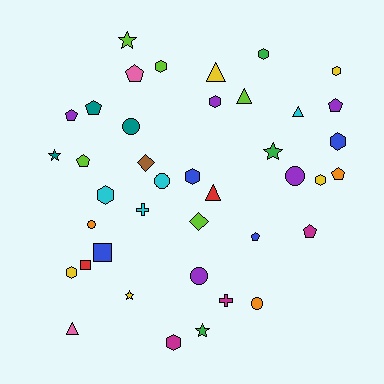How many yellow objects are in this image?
There are 5 yellow objects.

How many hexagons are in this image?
There are 10 hexagons.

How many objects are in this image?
There are 40 objects.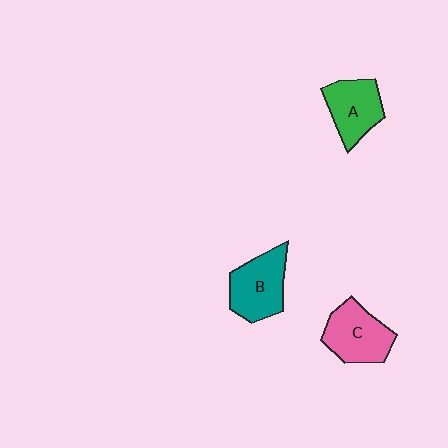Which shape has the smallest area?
Shape A (green).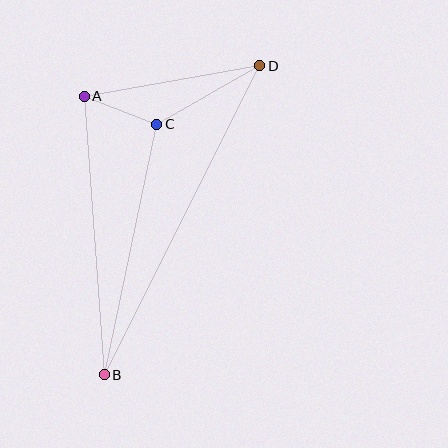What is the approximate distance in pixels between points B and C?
The distance between B and C is approximately 256 pixels.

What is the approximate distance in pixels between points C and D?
The distance between C and D is approximately 119 pixels.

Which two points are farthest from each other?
Points B and D are farthest from each other.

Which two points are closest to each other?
Points A and C are closest to each other.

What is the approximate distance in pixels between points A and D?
The distance between A and D is approximately 178 pixels.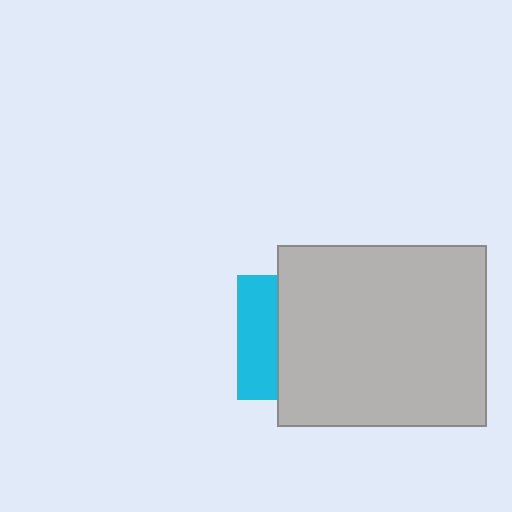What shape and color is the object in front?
The object in front is a light gray rectangle.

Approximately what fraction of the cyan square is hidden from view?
Roughly 68% of the cyan square is hidden behind the light gray rectangle.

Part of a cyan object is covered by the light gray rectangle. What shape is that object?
It is a square.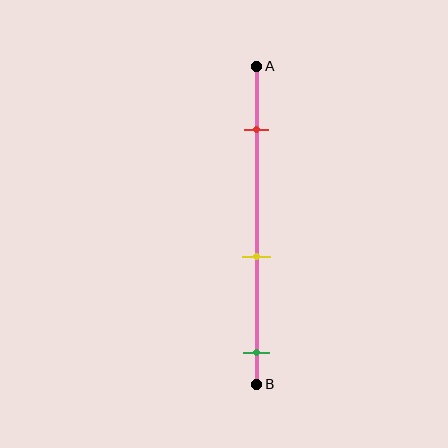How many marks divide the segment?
There are 3 marks dividing the segment.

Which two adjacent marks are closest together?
The yellow and green marks are the closest adjacent pair.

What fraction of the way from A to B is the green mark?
The green mark is approximately 90% (0.9) of the way from A to B.